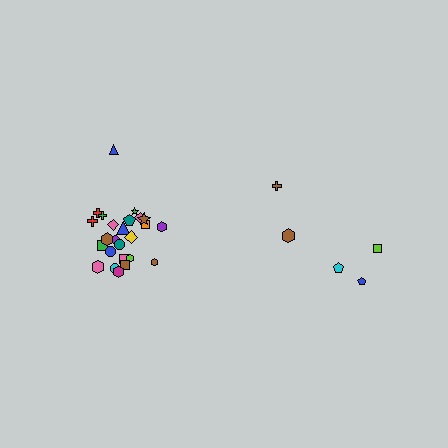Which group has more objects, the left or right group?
The left group.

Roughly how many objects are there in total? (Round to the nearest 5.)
Roughly 30 objects in total.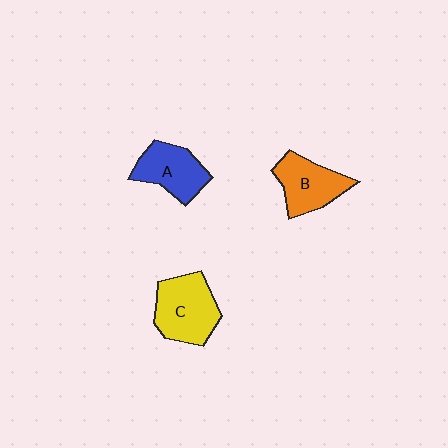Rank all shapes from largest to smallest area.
From largest to smallest: C (yellow), B (orange), A (blue).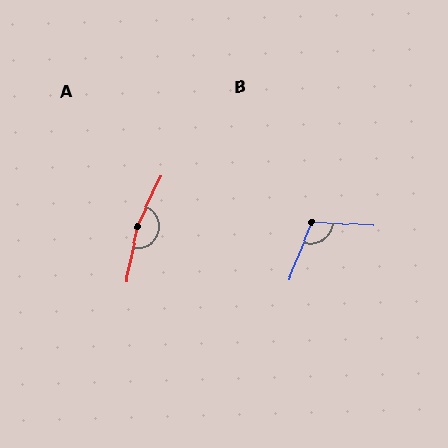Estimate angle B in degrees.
Approximately 109 degrees.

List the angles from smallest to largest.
B (109°), A (166°).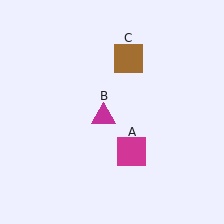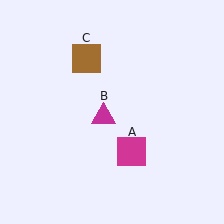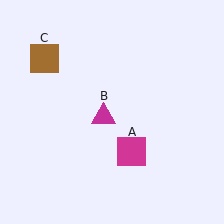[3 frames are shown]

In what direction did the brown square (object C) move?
The brown square (object C) moved left.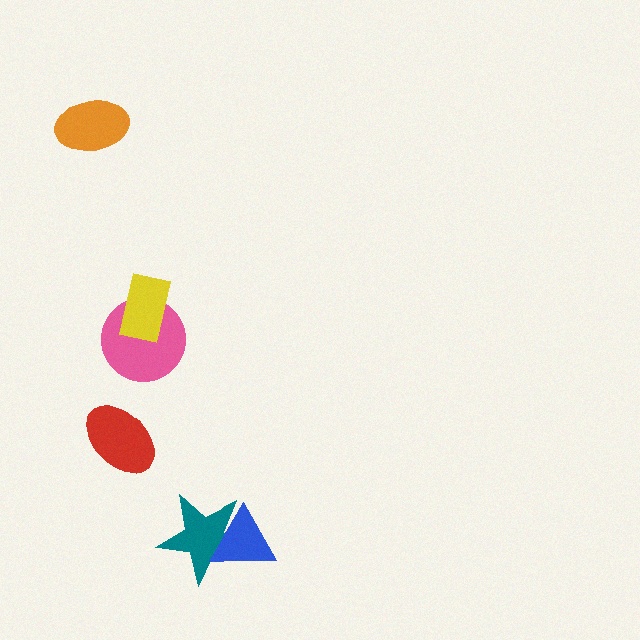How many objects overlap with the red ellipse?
0 objects overlap with the red ellipse.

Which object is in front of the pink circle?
The yellow rectangle is in front of the pink circle.